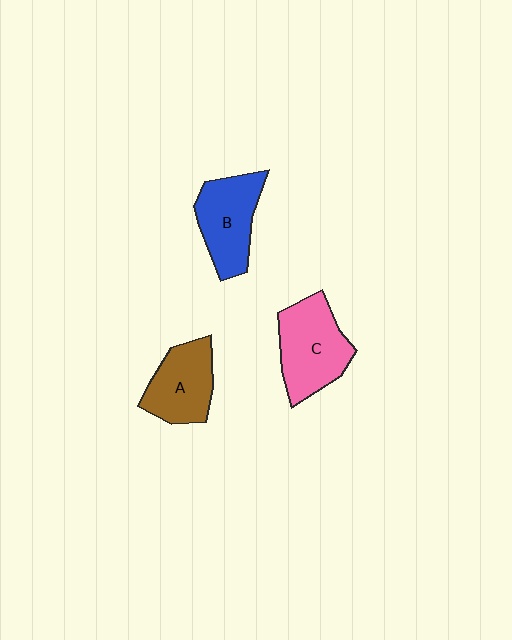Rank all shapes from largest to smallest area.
From largest to smallest: C (pink), B (blue), A (brown).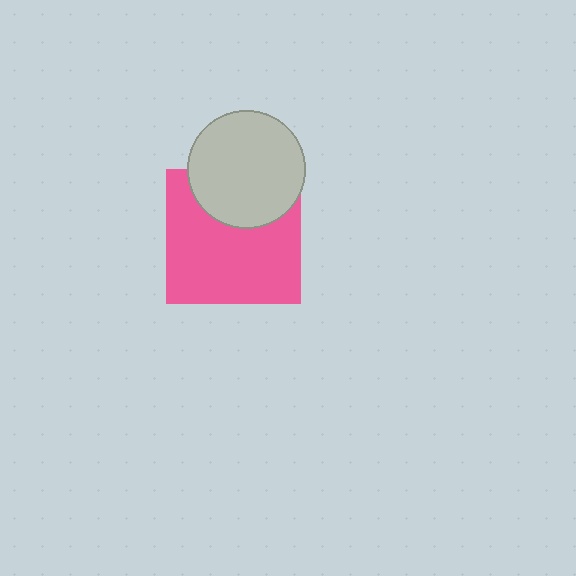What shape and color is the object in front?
The object in front is a light gray circle.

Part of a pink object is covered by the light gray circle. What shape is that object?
It is a square.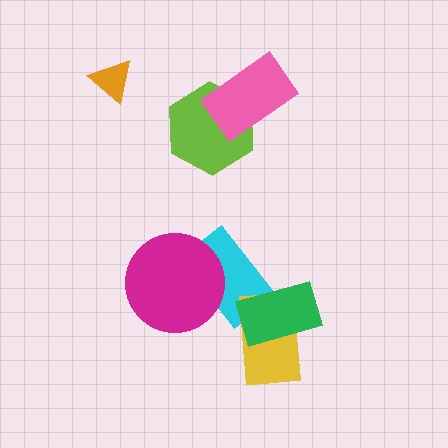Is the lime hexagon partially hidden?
Yes, it is partially covered by another shape.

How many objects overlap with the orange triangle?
0 objects overlap with the orange triangle.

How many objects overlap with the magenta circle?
1 object overlaps with the magenta circle.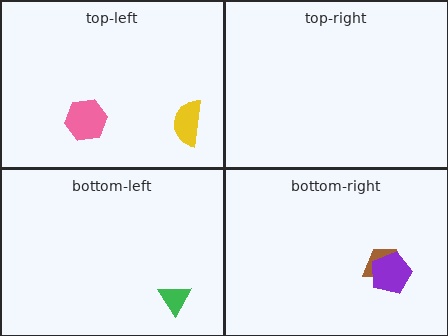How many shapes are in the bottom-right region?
2.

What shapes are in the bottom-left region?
The green triangle.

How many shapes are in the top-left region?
2.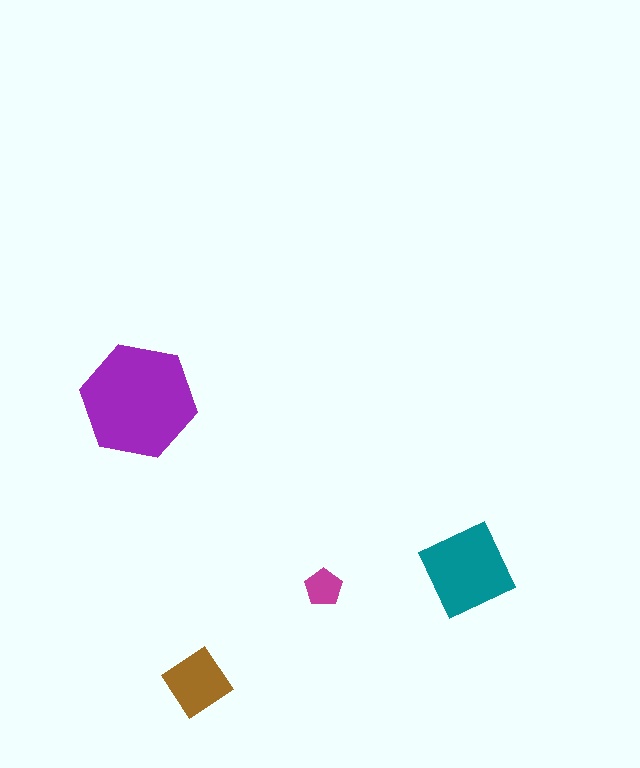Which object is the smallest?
The magenta pentagon.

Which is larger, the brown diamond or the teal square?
The teal square.